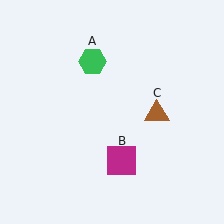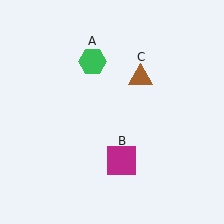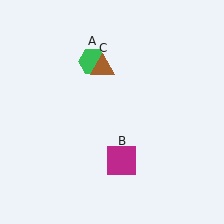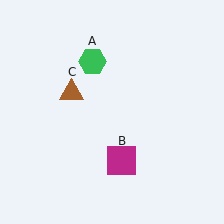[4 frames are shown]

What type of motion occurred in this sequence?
The brown triangle (object C) rotated counterclockwise around the center of the scene.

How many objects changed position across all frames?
1 object changed position: brown triangle (object C).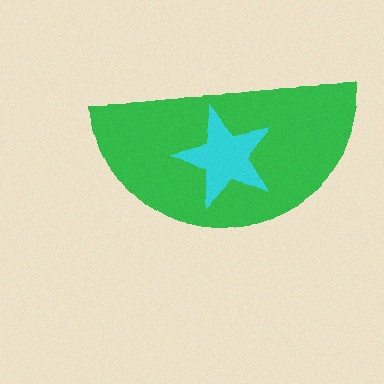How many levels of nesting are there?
2.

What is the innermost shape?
The cyan star.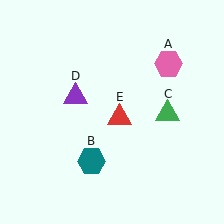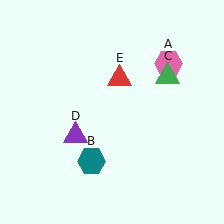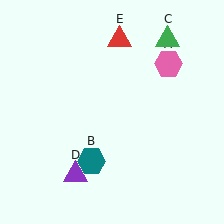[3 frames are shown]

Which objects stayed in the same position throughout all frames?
Pink hexagon (object A) and teal hexagon (object B) remained stationary.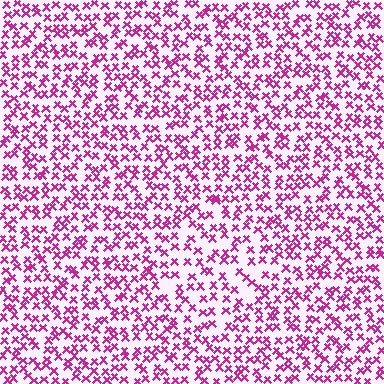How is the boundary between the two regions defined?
The boundary is defined by a change in element density (approximately 1.5x ratio). All elements are the same color, size, and shape.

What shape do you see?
I see a diamond.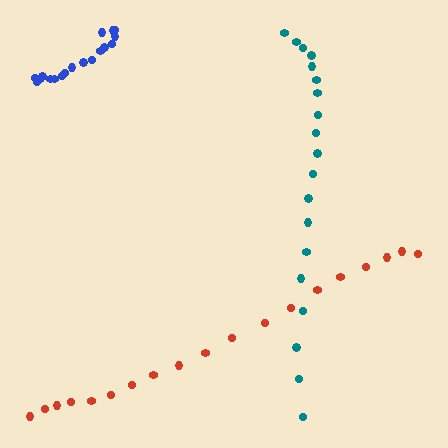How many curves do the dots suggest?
There are 3 distinct paths.